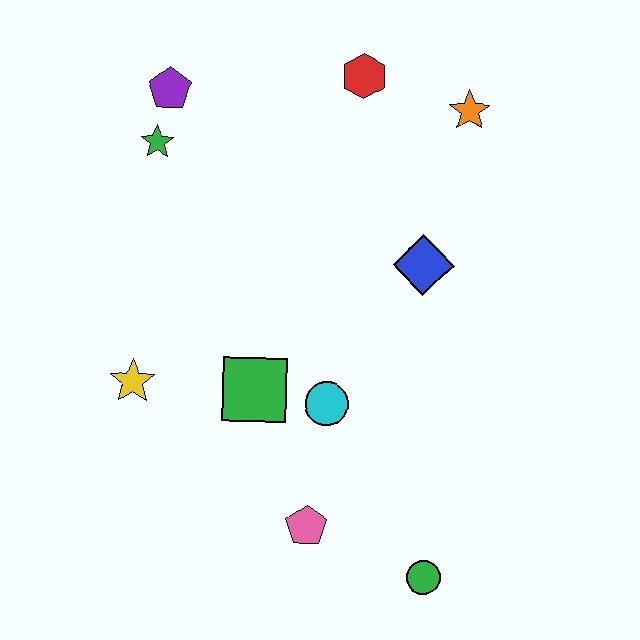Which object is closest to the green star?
The purple pentagon is closest to the green star.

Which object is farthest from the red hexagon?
The green circle is farthest from the red hexagon.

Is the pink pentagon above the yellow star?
No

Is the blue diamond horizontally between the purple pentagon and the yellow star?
No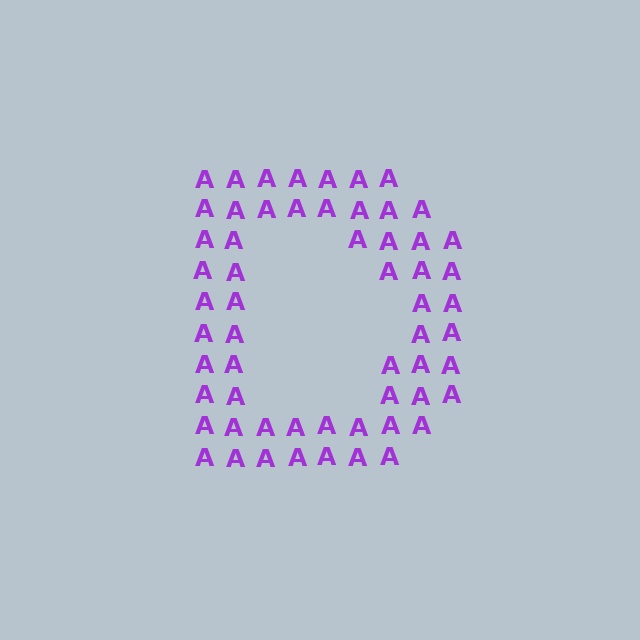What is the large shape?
The large shape is the letter D.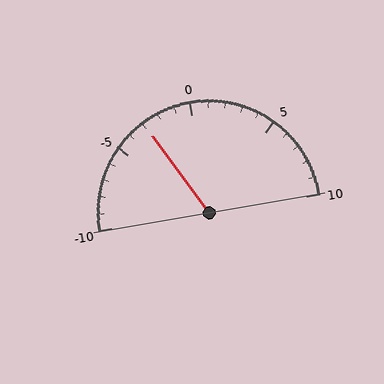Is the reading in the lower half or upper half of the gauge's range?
The reading is in the lower half of the range (-10 to 10).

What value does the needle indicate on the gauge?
The needle indicates approximately -3.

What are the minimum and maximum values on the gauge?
The gauge ranges from -10 to 10.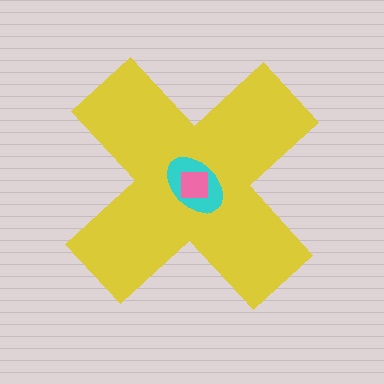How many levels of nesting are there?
3.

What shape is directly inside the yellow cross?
The cyan ellipse.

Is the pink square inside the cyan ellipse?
Yes.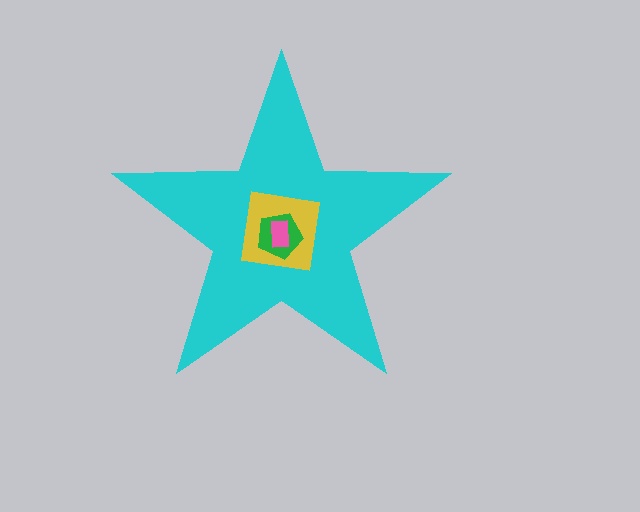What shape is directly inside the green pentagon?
The pink rectangle.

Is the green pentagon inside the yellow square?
Yes.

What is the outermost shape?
The cyan star.